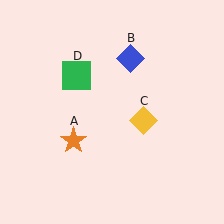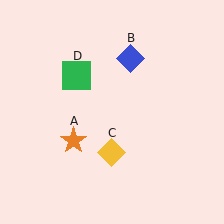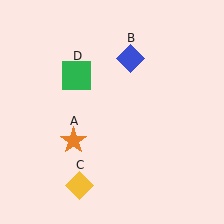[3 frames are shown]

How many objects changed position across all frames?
1 object changed position: yellow diamond (object C).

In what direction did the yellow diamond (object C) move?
The yellow diamond (object C) moved down and to the left.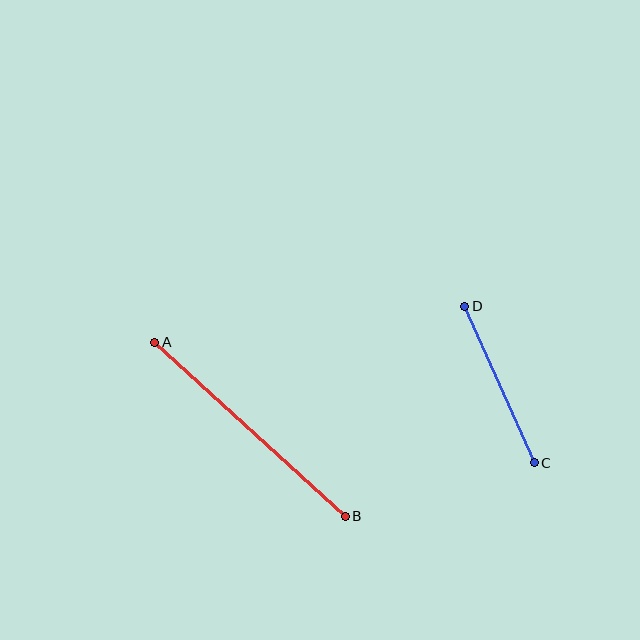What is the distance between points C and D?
The distance is approximately 171 pixels.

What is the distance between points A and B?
The distance is approximately 258 pixels.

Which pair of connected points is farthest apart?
Points A and B are farthest apart.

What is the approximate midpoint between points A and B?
The midpoint is at approximately (250, 429) pixels.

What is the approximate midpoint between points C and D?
The midpoint is at approximately (500, 385) pixels.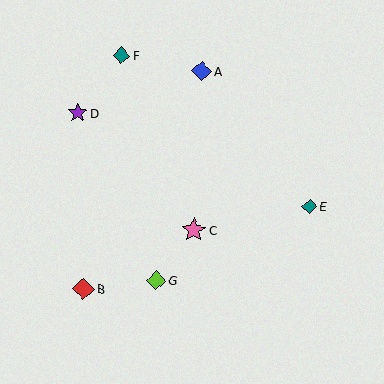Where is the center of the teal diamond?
The center of the teal diamond is at (122, 55).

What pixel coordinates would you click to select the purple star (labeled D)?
Click at (78, 113) to select the purple star D.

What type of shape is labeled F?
Shape F is a teal diamond.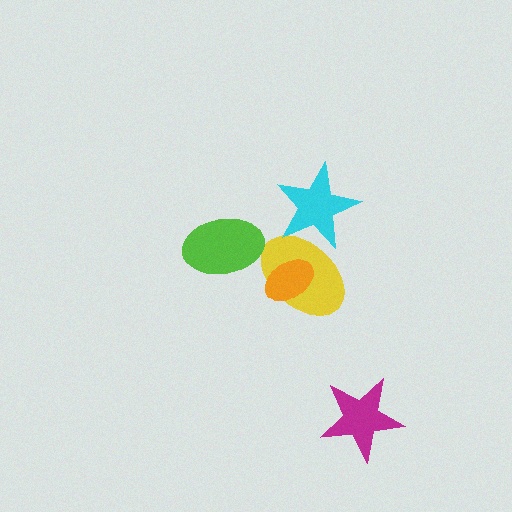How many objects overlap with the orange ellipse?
1 object overlaps with the orange ellipse.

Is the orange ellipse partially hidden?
No, no other shape covers it.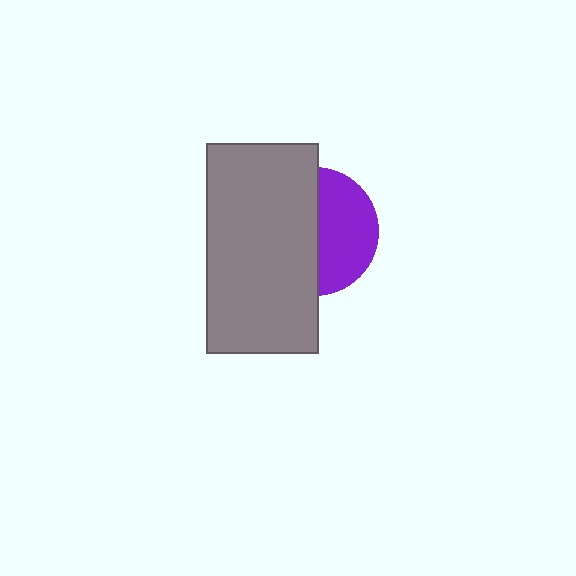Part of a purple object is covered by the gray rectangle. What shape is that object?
It is a circle.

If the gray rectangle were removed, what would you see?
You would see the complete purple circle.